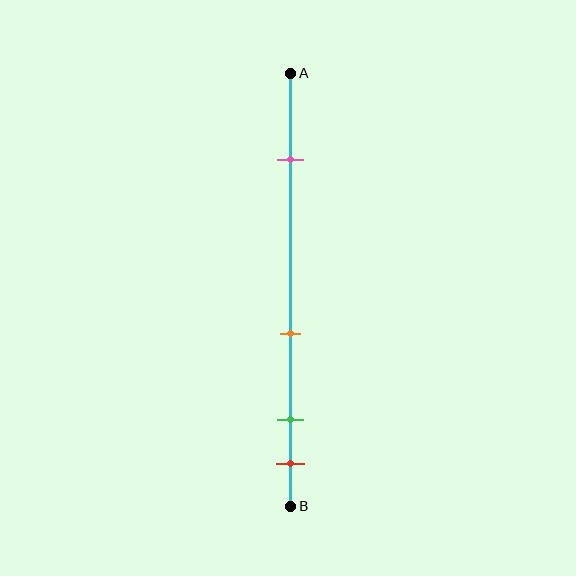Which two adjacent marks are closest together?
The green and red marks are the closest adjacent pair.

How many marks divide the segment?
There are 4 marks dividing the segment.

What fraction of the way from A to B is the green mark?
The green mark is approximately 80% (0.8) of the way from A to B.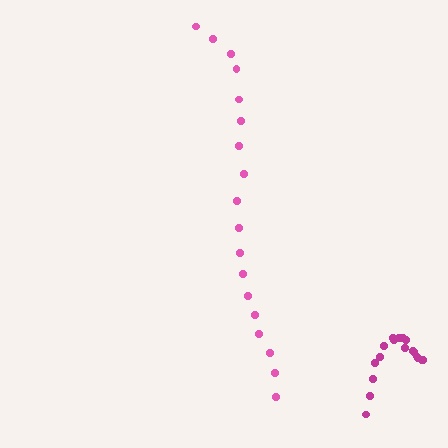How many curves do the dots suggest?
There are 2 distinct paths.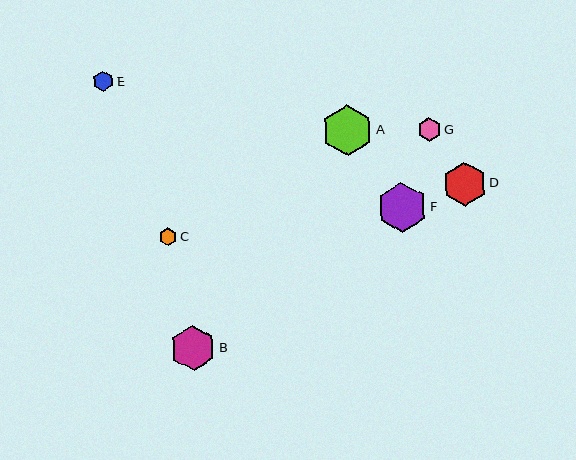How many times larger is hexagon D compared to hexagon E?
Hexagon D is approximately 2.2 times the size of hexagon E.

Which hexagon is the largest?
Hexagon A is the largest with a size of approximately 51 pixels.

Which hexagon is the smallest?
Hexagon C is the smallest with a size of approximately 18 pixels.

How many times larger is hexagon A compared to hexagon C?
Hexagon A is approximately 2.8 times the size of hexagon C.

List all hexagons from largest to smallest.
From largest to smallest: A, F, B, D, G, E, C.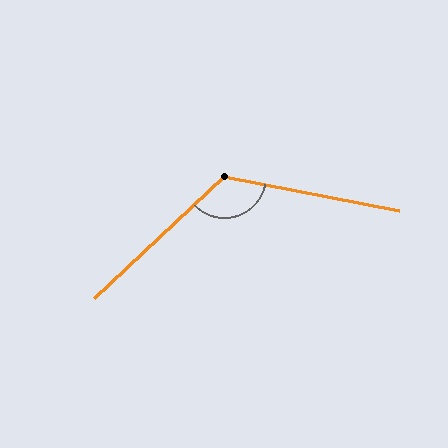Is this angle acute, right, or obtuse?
It is obtuse.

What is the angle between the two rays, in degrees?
Approximately 126 degrees.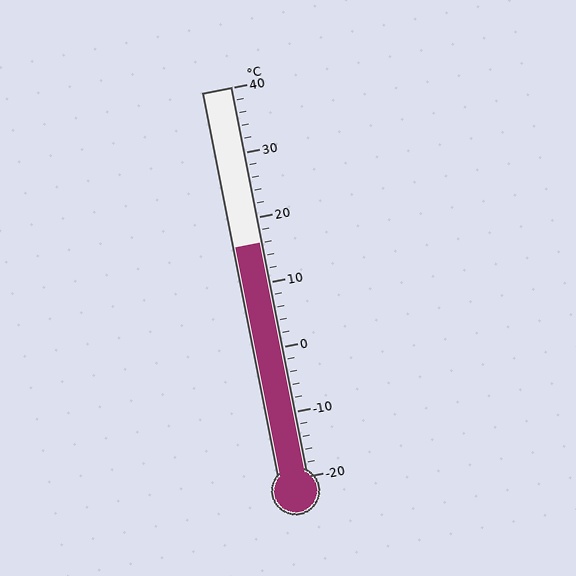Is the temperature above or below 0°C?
The temperature is above 0°C.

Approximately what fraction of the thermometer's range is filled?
The thermometer is filled to approximately 60% of its range.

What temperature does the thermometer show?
The thermometer shows approximately 16°C.